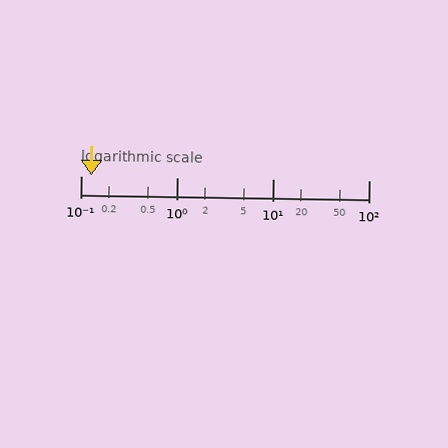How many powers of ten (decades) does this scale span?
The scale spans 3 decades, from 0.1 to 100.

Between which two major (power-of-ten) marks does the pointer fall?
The pointer is between 0.1 and 1.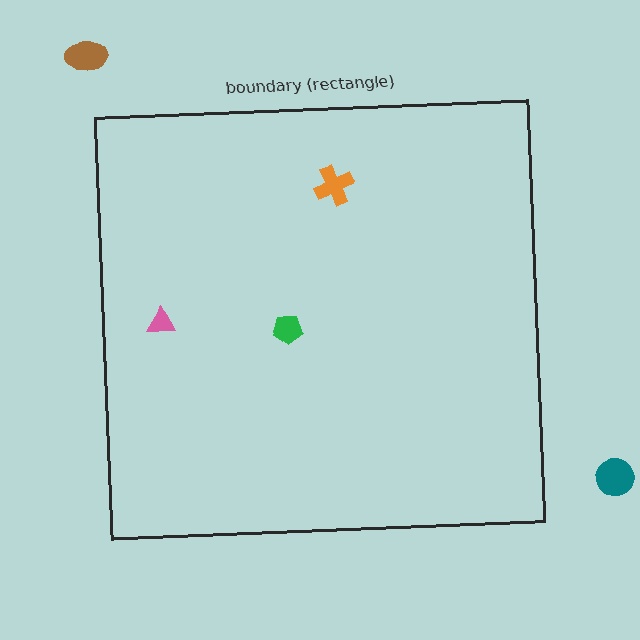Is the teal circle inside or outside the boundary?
Outside.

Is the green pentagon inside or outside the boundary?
Inside.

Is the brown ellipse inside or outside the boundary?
Outside.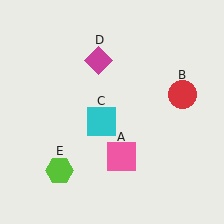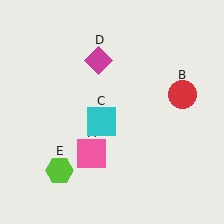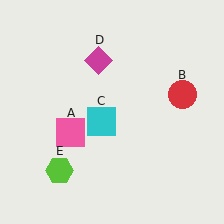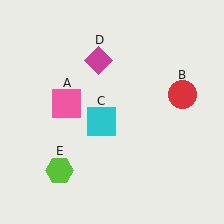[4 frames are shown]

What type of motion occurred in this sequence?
The pink square (object A) rotated clockwise around the center of the scene.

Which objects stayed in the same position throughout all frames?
Red circle (object B) and cyan square (object C) and magenta diamond (object D) and lime hexagon (object E) remained stationary.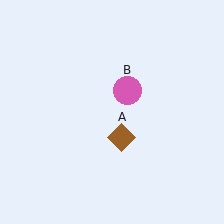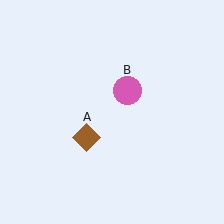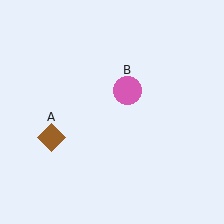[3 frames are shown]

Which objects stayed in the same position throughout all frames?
Pink circle (object B) remained stationary.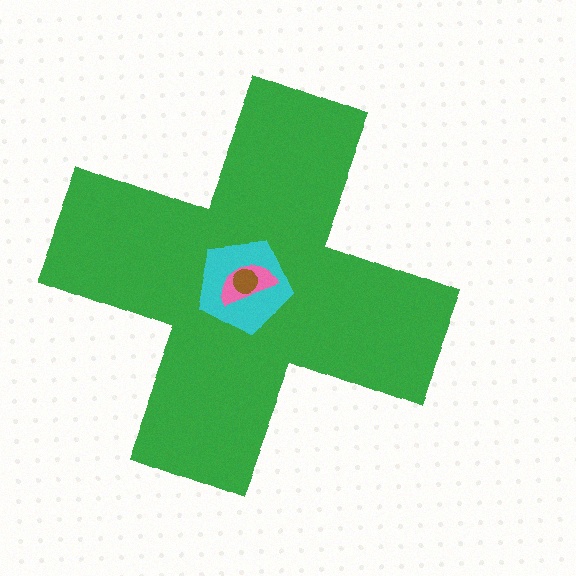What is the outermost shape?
The green cross.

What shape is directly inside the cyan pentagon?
The pink semicircle.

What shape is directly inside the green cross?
The cyan pentagon.